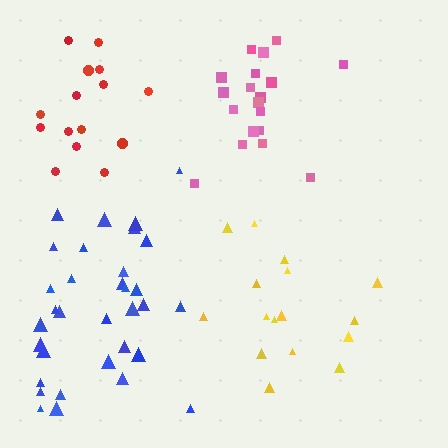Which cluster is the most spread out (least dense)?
Red.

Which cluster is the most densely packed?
Blue.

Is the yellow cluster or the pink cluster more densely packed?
Pink.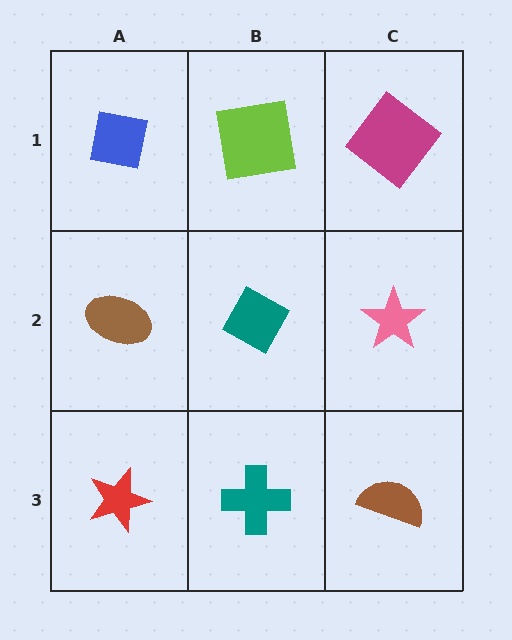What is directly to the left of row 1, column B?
A blue square.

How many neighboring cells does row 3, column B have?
3.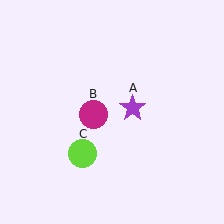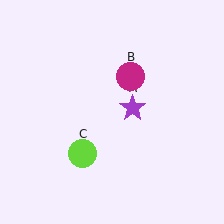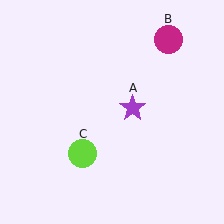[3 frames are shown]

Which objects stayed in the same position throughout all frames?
Purple star (object A) and lime circle (object C) remained stationary.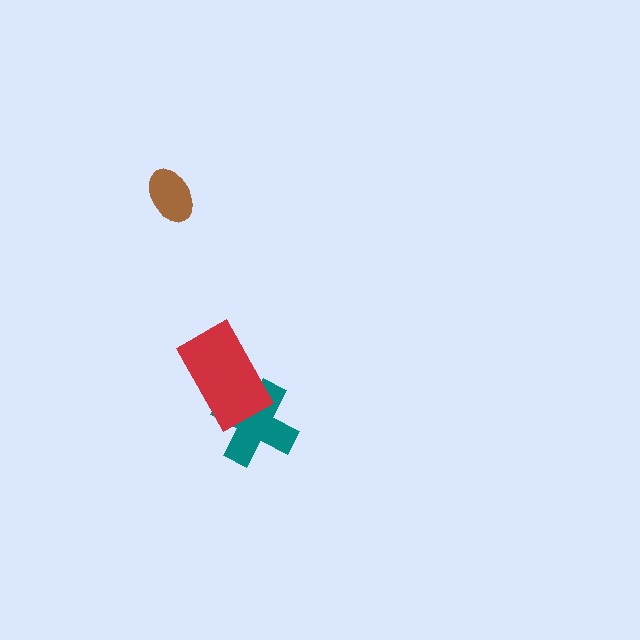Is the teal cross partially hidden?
Yes, it is partially covered by another shape.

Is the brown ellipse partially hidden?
No, no other shape covers it.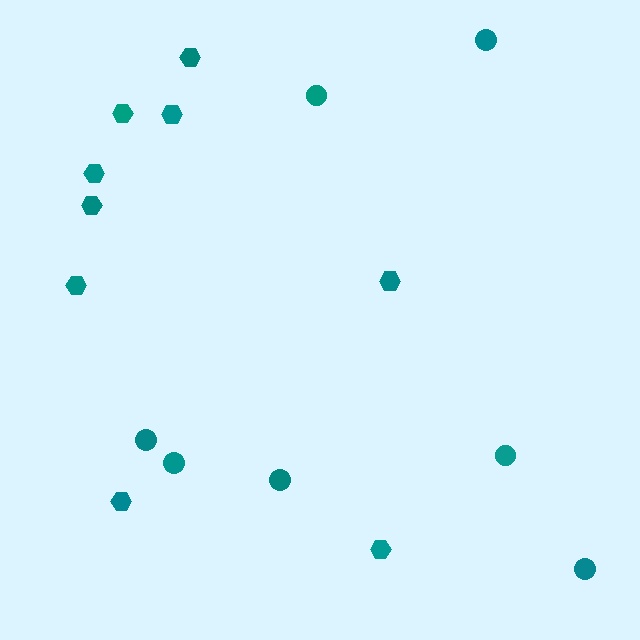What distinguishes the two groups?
There are 2 groups: one group of circles (7) and one group of hexagons (9).